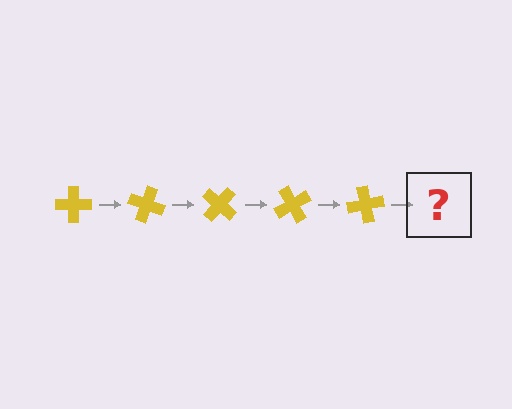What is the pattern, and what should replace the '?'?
The pattern is that the cross rotates 20 degrees each step. The '?' should be a yellow cross rotated 100 degrees.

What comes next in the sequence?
The next element should be a yellow cross rotated 100 degrees.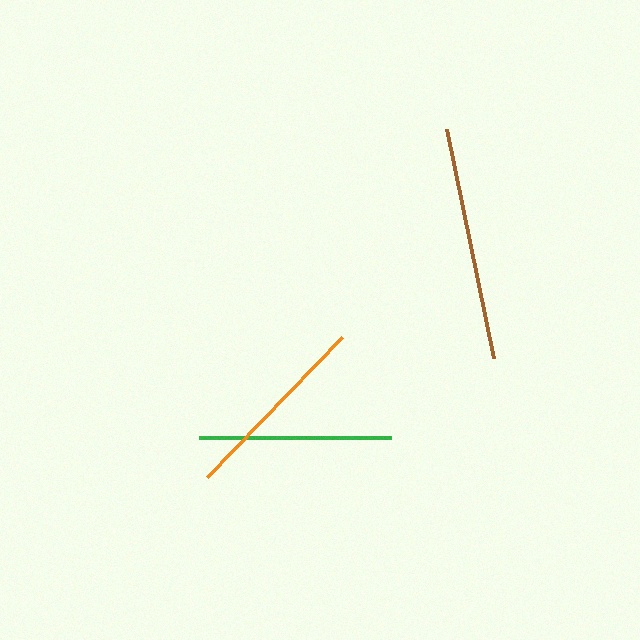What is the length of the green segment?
The green segment is approximately 193 pixels long.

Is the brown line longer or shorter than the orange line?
The brown line is longer than the orange line.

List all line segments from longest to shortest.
From longest to shortest: brown, orange, green.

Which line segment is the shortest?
The green line is the shortest at approximately 193 pixels.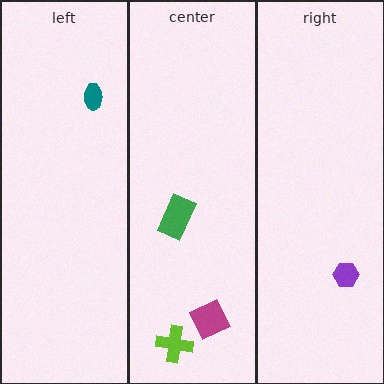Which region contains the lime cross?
The center region.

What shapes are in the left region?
The teal ellipse.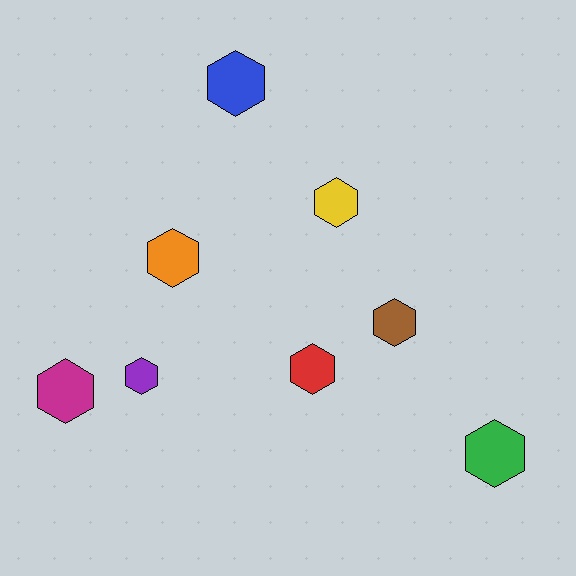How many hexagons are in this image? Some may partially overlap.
There are 8 hexagons.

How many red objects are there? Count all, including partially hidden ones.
There is 1 red object.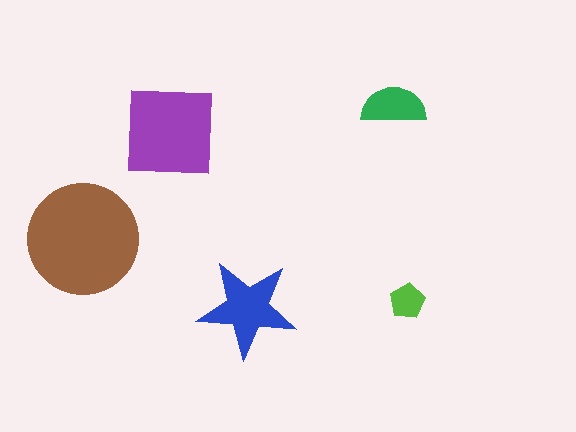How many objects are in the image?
There are 5 objects in the image.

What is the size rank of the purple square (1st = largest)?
2nd.